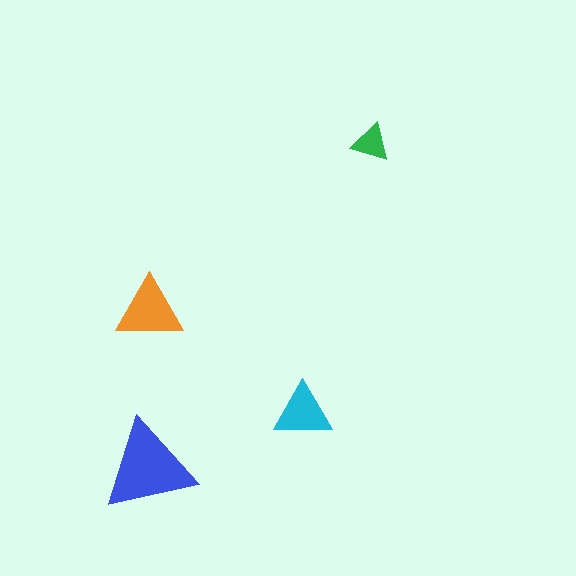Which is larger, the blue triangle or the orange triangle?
The blue one.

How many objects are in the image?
There are 4 objects in the image.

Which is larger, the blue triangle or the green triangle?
The blue one.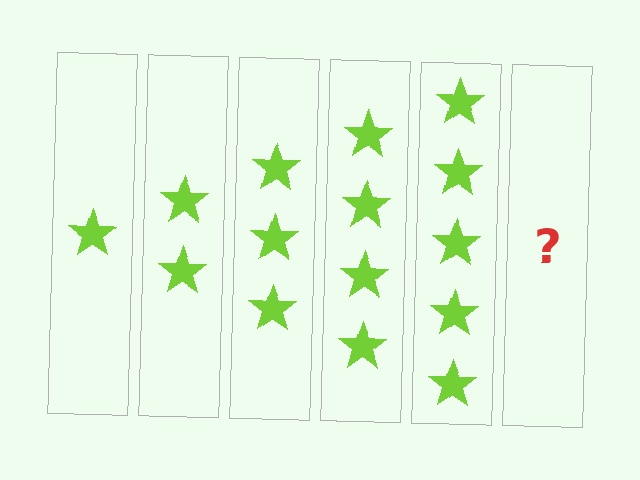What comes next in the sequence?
The next element should be 6 stars.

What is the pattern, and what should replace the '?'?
The pattern is that each step adds one more star. The '?' should be 6 stars.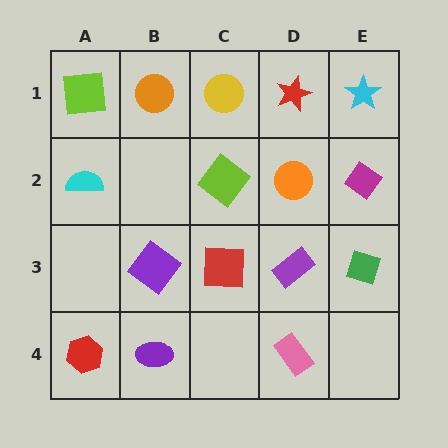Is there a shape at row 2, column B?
No, that cell is empty.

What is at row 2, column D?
An orange circle.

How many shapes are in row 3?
4 shapes.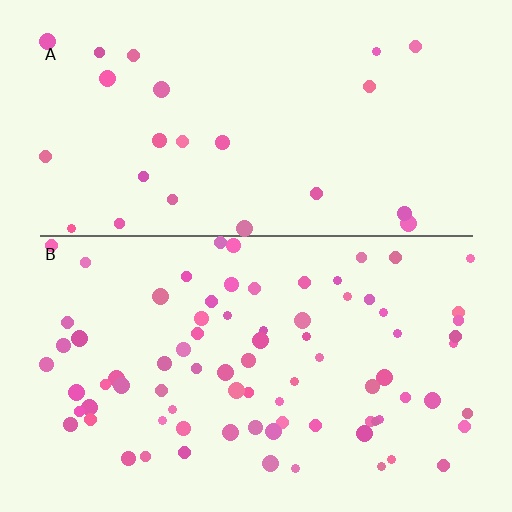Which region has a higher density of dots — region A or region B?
B (the bottom).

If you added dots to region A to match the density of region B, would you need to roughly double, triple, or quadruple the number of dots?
Approximately triple.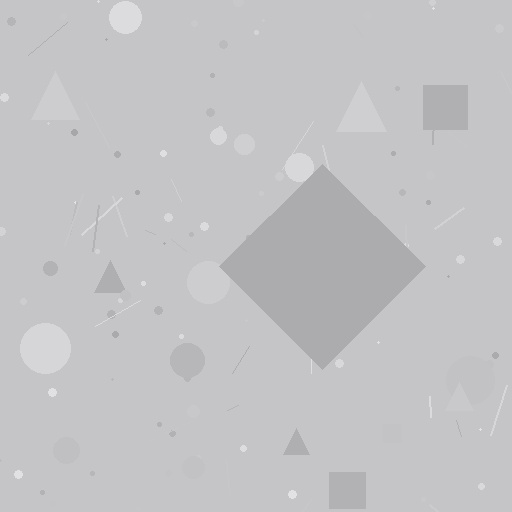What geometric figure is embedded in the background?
A diamond is embedded in the background.